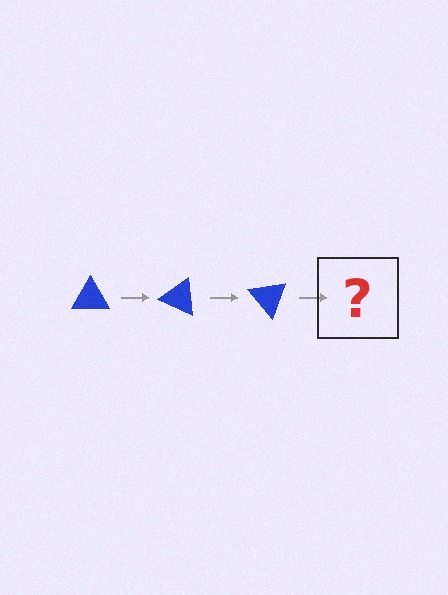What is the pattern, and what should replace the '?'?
The pattern is that the triangle rotates 25 degrees each step. The '?' should be a blue triangle rotated 75 degrees.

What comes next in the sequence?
The next element should be a blue triangle rotated 75 degrees.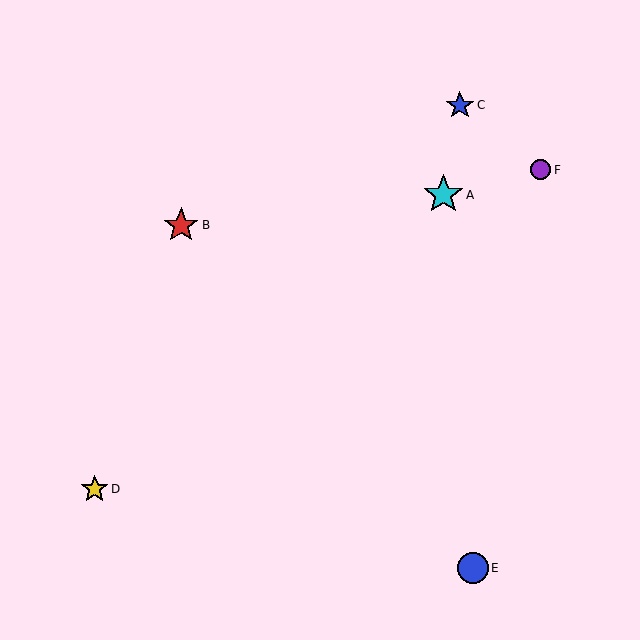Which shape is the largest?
The cyan star (labeled A) is the largest.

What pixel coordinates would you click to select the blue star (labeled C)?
Click at (460, 105) to select the blue star C.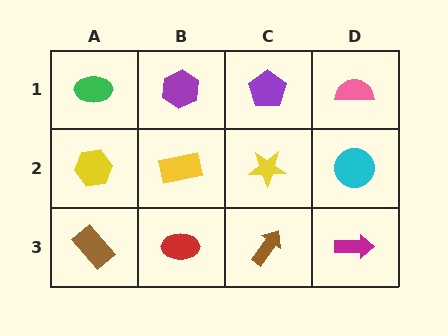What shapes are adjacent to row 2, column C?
A purple pentagon (row 1, column C), a brown arrow (row 3, column C), a yellow rectangle (row 2, column B), a cyan circle (row 2, column D).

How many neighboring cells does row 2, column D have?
3.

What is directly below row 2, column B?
A red ellipse.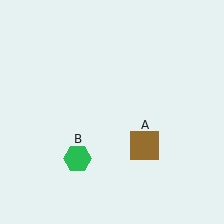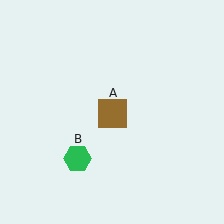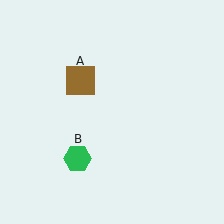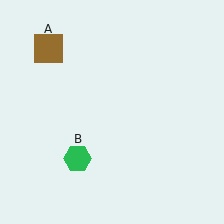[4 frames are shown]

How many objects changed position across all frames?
1 object changed position: brown square (object A).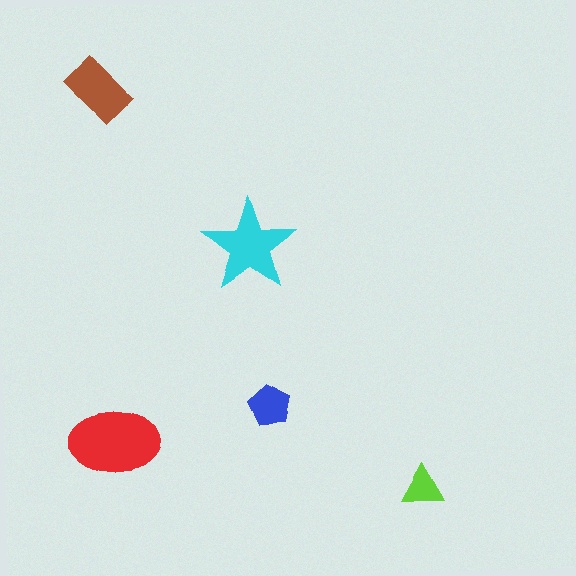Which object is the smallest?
The lime triangle.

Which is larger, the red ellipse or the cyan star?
The red ellipse.